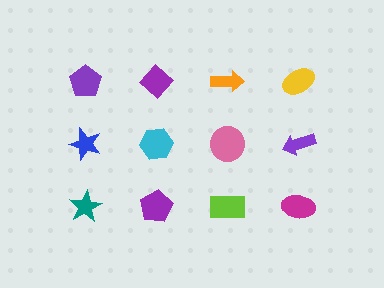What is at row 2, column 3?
A pink circle.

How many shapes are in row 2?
4 shapes.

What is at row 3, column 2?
A purple pentagon.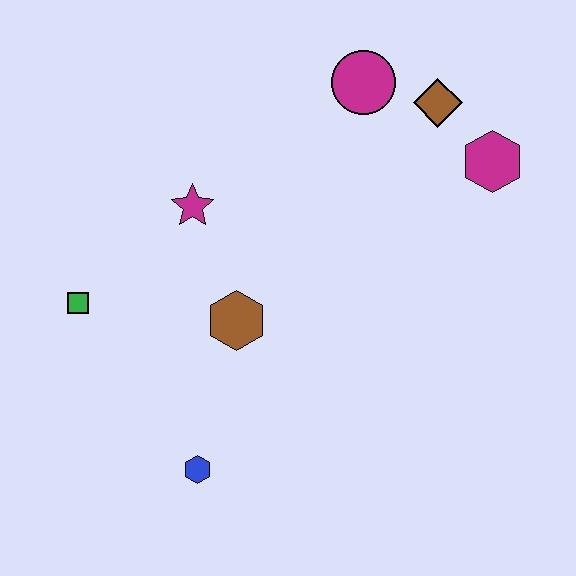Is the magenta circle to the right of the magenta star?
Yes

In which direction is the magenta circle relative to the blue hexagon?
The magenta circle is above the blue hexagon.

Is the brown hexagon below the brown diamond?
Yes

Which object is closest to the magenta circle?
The brown diamond is closest to the magenta circle.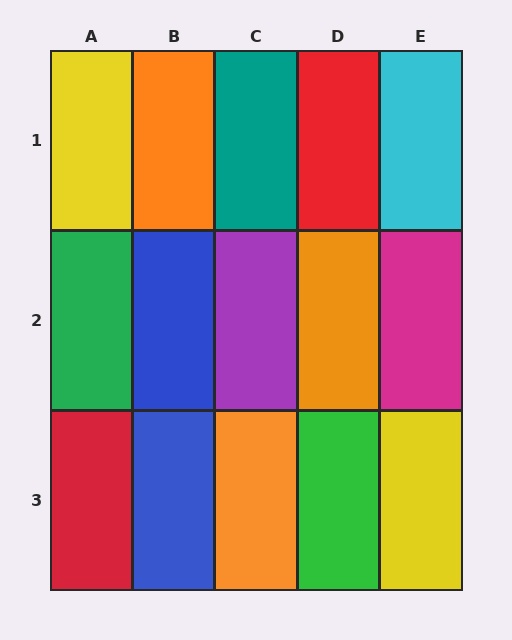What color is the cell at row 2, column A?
Green.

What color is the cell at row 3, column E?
Yellow.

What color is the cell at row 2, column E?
Magenta.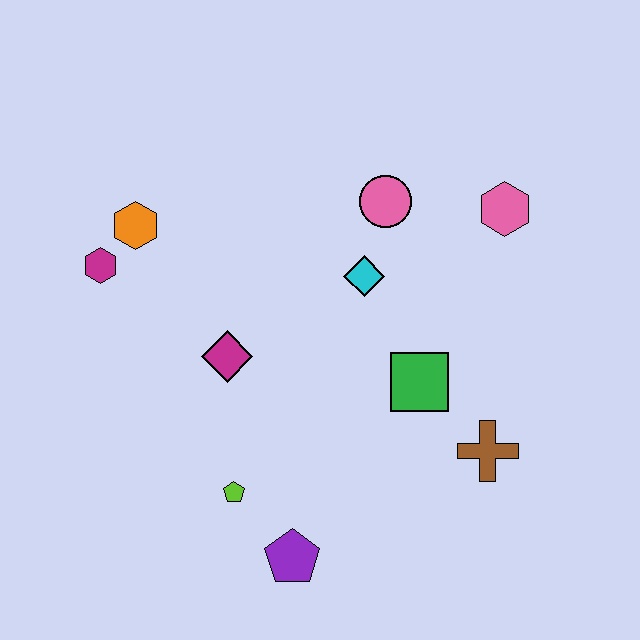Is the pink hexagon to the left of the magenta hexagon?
No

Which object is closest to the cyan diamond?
The pink circle is closest to the cyan diamond.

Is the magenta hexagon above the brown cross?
Yes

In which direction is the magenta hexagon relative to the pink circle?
The magenta hexagon is to the left of the pink circle.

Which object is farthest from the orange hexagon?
The brown cross is farthest from the orange hexagon.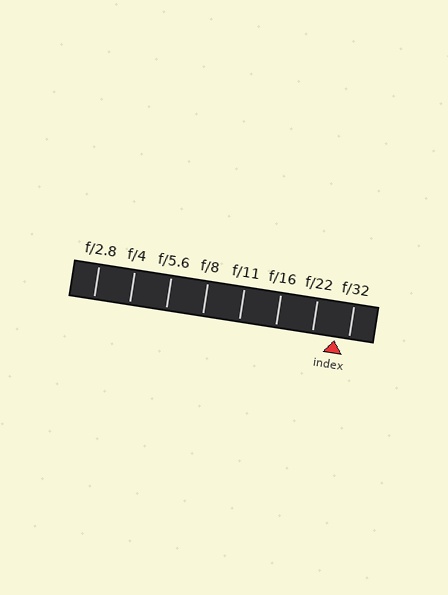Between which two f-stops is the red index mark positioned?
The index mark is between f/22 and f/32.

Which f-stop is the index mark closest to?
The index mark is closest to f/32.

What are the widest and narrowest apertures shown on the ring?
The widest aperture shown is f/2.8 and the narrowest is f/32.